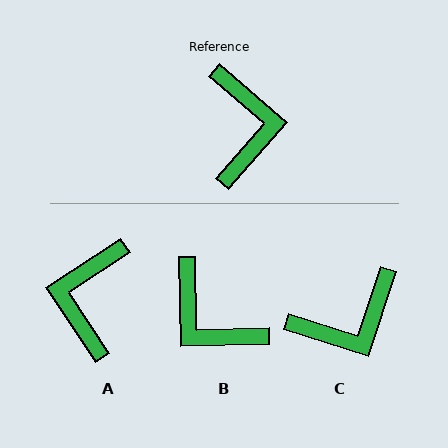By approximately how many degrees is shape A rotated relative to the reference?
Approximately 164 degrees counter-clockwise.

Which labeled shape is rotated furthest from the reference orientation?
A, about 164 degrees away.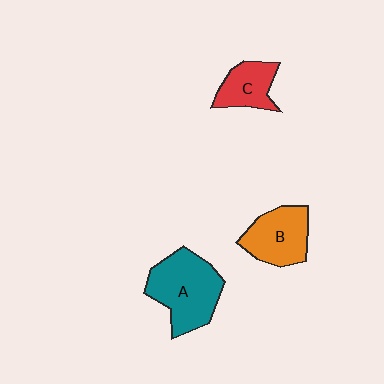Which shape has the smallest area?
Shape C (red).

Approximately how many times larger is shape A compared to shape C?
Approximately 1.8 times.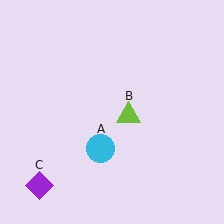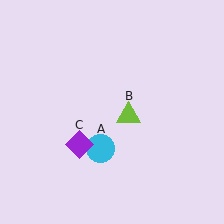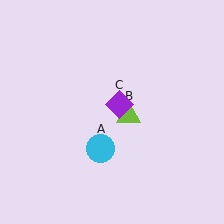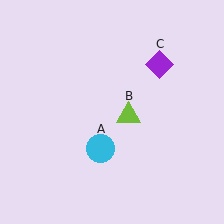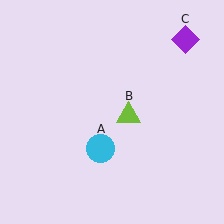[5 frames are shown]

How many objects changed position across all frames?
1 object changed position: purple diamond (object C).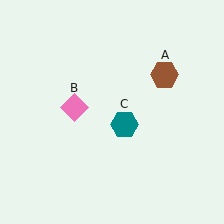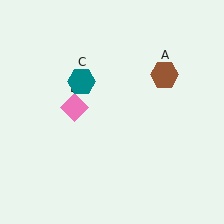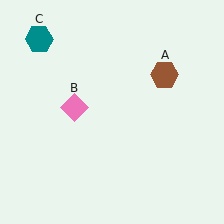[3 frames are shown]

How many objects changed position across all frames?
1 object changed position: teal hexagon (object C).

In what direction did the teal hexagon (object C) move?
The teal hexagon (object C) moved up and to the left.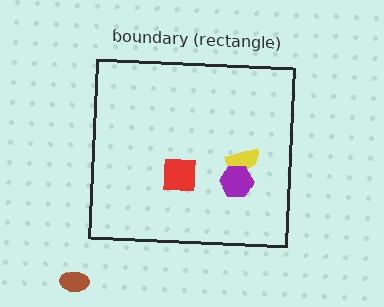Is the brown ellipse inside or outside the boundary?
Outside.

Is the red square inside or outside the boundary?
Inside.